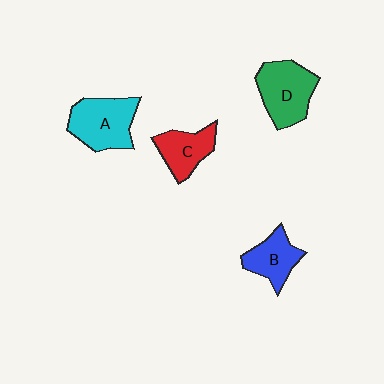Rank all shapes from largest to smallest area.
From largest to smallest: A (cyan), D (green), C (red), B (blue).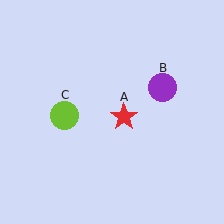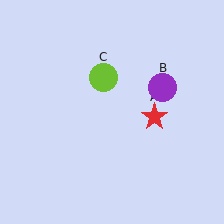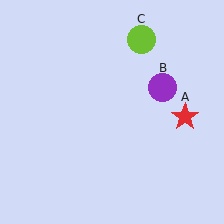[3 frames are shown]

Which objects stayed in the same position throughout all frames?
Purple circle (object B) remained stationary.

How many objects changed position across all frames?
2 objects changed position: red star (object A), lime circle (object C).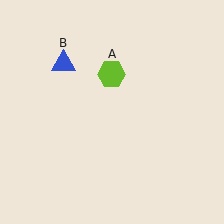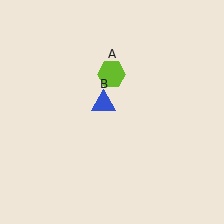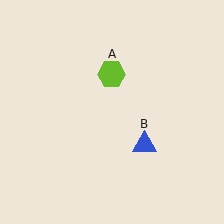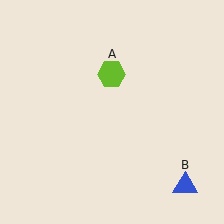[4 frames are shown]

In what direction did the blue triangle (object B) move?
The blue triangle (object B) moved down and to the right.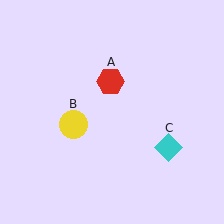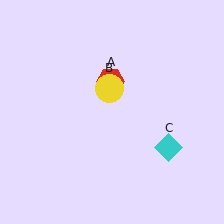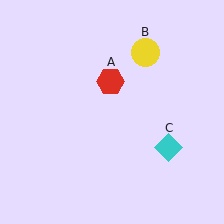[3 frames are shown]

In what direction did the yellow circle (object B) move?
The yellow circle (object B) moved up and to the right.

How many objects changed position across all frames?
1 object changed position: yellow circle (object B).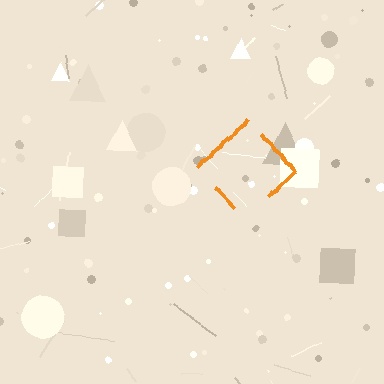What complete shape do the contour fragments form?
The contour fragments form a diamond.